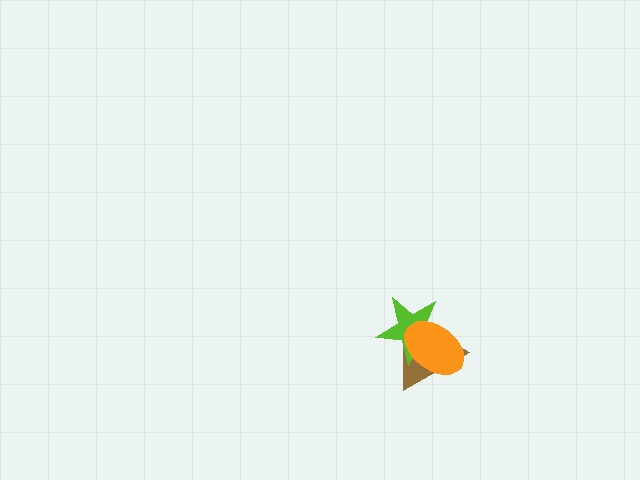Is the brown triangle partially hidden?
Yes, it is partially covered by another shape.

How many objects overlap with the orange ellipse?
2 objects overlap with the orange ellipse.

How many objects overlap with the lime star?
2 objects overlap with the lime star.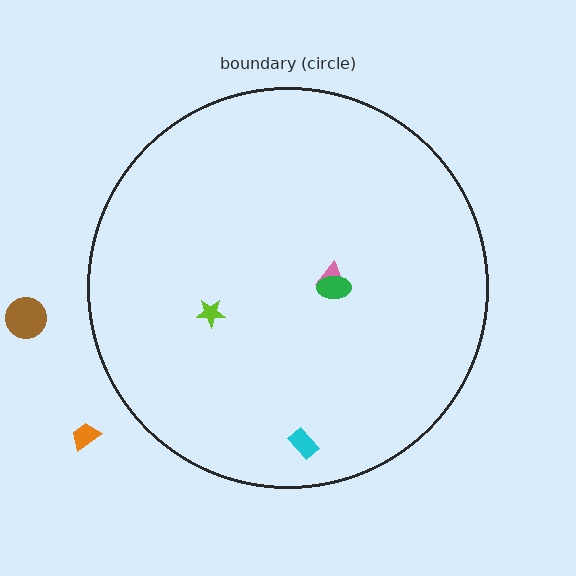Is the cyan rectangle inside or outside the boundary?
Inside.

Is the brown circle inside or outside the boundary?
Outside.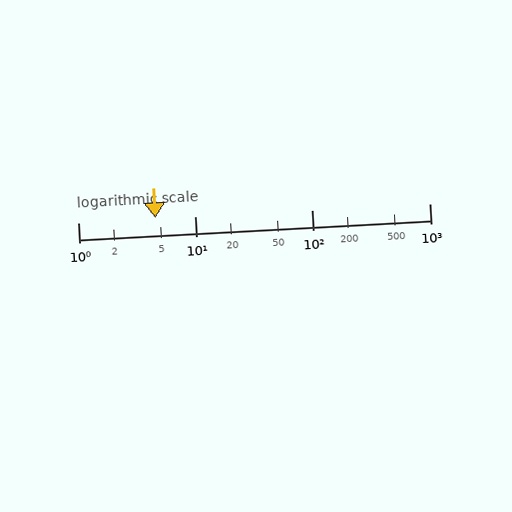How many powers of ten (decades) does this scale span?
The scale spans 3 decades, from 1 to 1000.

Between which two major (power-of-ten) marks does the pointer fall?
The pointer is between 1 and 10.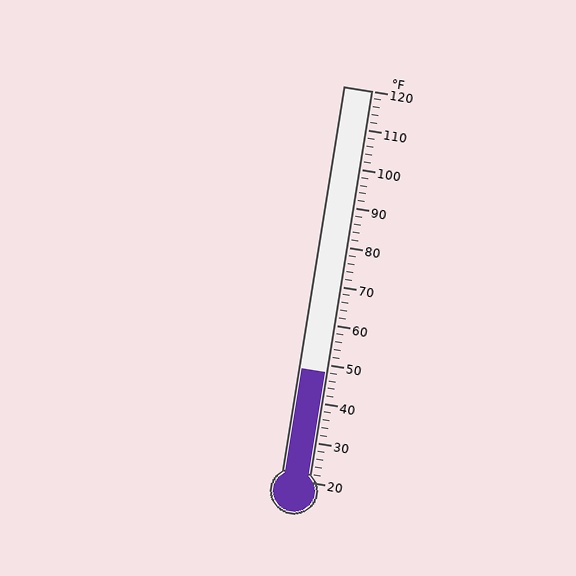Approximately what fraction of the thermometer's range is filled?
The thermometer is filled to approximately 30% of its range.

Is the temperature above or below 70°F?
The temperature is below 70°F.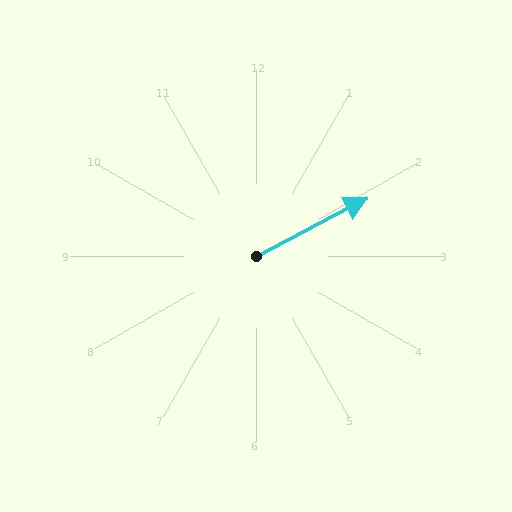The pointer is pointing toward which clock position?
Roughly 2 o'clock.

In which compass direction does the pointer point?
Northeast.